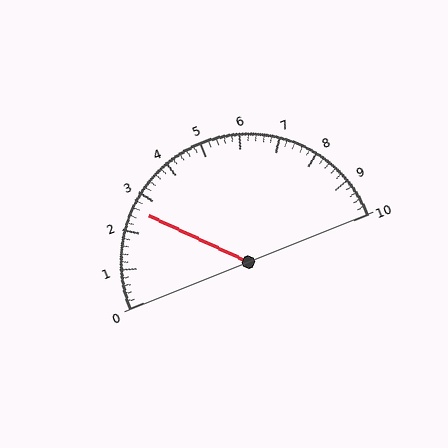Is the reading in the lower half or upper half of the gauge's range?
The reading is in the lower half of the range (0 to 10).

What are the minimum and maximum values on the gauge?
The gauge ranges from 0 to 10.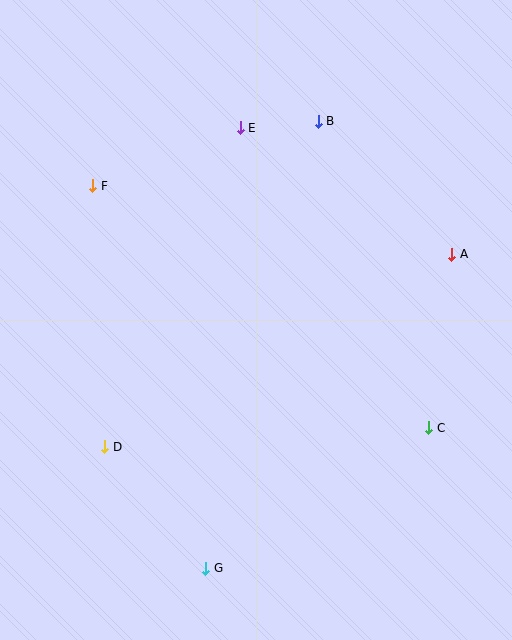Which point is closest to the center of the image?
Point E at (240, 128) is closest to the center.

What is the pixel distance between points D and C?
The distance between D and C is 325 pixels.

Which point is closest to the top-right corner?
Point B is closest to the top-right corner.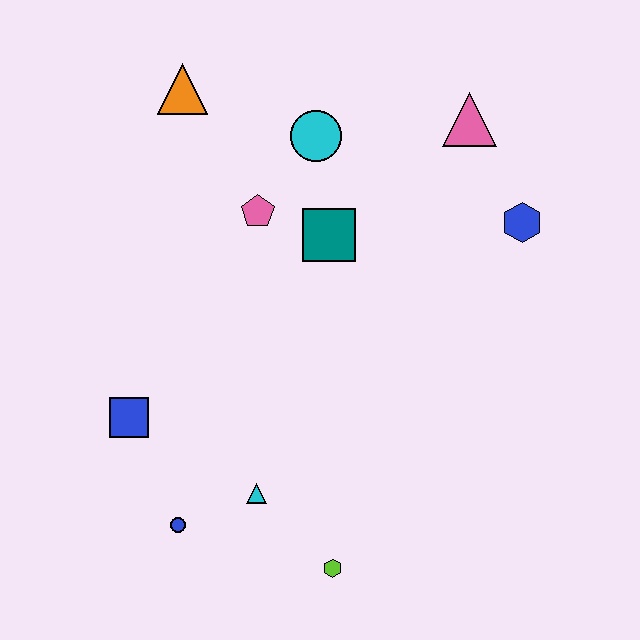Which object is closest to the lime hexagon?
The cyan triangle is closest to the lime hexagon.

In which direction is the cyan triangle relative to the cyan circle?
The cyan triangle is below the cyan circle.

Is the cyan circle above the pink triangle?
No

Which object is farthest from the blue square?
The pink triangle is farthest from the blue square.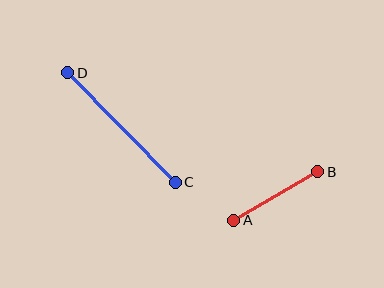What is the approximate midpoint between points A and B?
The midpoint is at approximately (276, 196) pixels.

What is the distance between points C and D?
The distance is approximately 153 pixels.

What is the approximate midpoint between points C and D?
The midpoint is at approximately (121, 127) pixels.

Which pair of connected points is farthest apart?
Points C and D are farthest apart.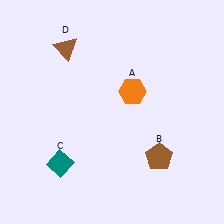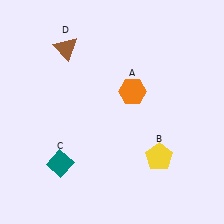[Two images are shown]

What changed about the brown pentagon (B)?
In Image 1, B is brown. In Image 2, it changed to yellow.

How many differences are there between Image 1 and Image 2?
There is 1 difference between the two images.